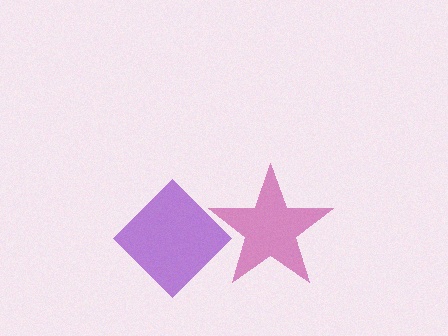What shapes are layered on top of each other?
The layered shapes are: a magenta star, a purple diamond.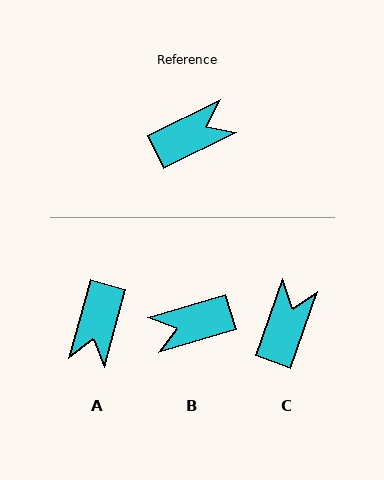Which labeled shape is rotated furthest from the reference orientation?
B, about 171 degrees away.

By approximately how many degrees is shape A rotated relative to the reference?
Approximately 131 degrees clockwise.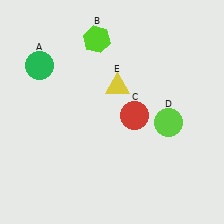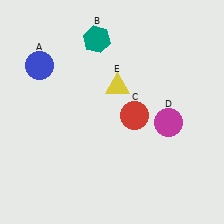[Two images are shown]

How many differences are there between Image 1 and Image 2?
There are 3 differences between the two images.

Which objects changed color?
A changed from green to blue. B changed from lime to teal. D changed from lime to magenta.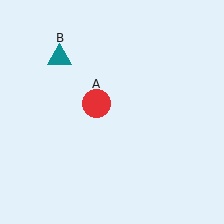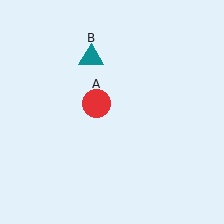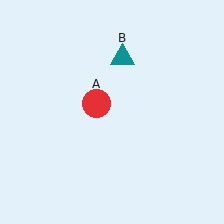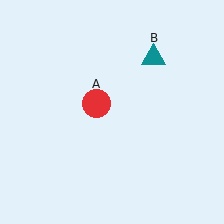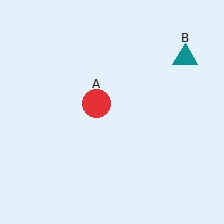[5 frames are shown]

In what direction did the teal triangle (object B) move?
The teal triangle (object B) moved right.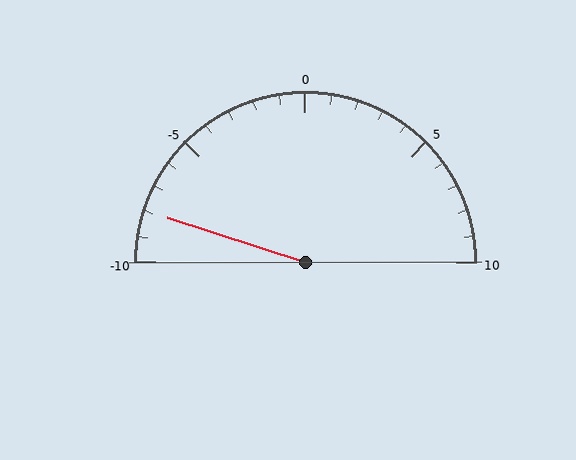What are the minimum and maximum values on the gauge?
The gauge ranges from -10 to 10.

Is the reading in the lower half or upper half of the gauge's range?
The reading is in the lower half of the range (-10 to 10).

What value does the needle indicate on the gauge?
The needle indicates approximately -8.